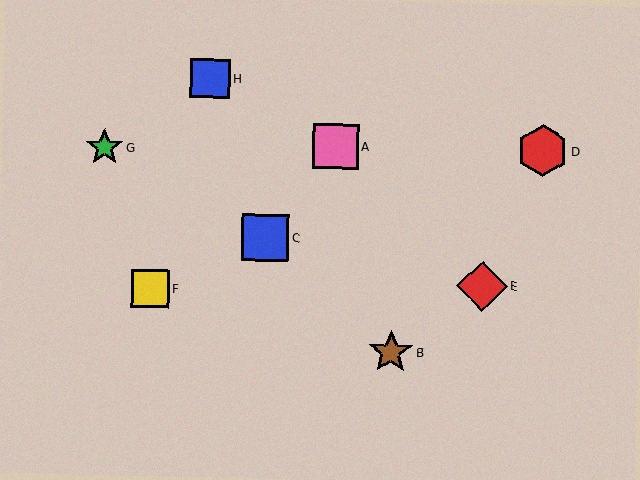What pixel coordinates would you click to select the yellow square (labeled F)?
Click at (150, 289) to select the yellow square F.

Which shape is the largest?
The red hexagon (labeled D) is the largest.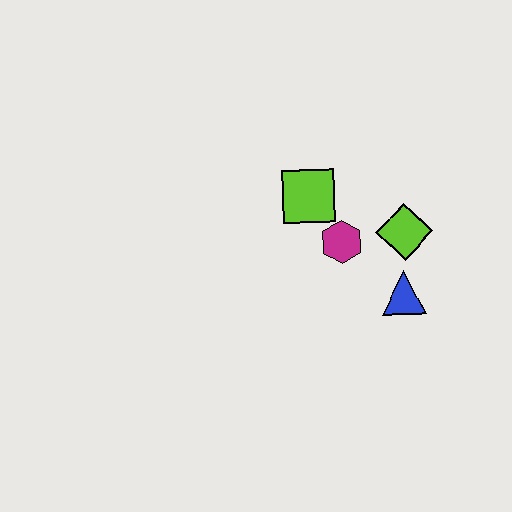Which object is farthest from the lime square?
The blue triangle is farthest from the lime square.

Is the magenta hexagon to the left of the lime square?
No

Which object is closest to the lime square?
The magenta hexagon is closest to the lime square.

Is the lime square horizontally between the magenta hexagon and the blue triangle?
No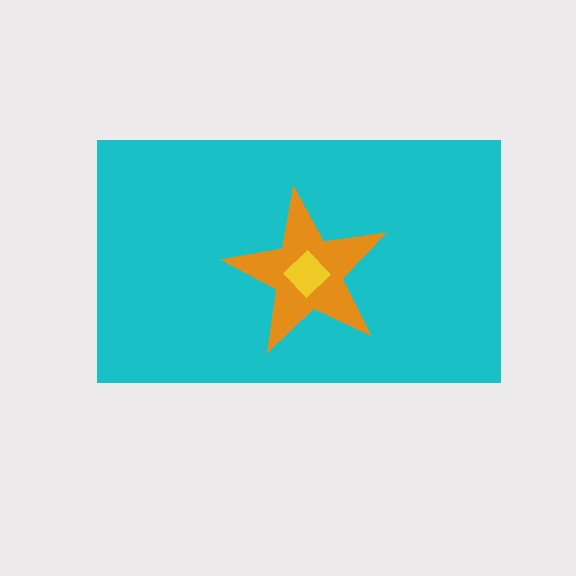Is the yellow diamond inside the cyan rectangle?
Yes.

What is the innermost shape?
The yellow diamond.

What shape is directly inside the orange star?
The yellow diamond.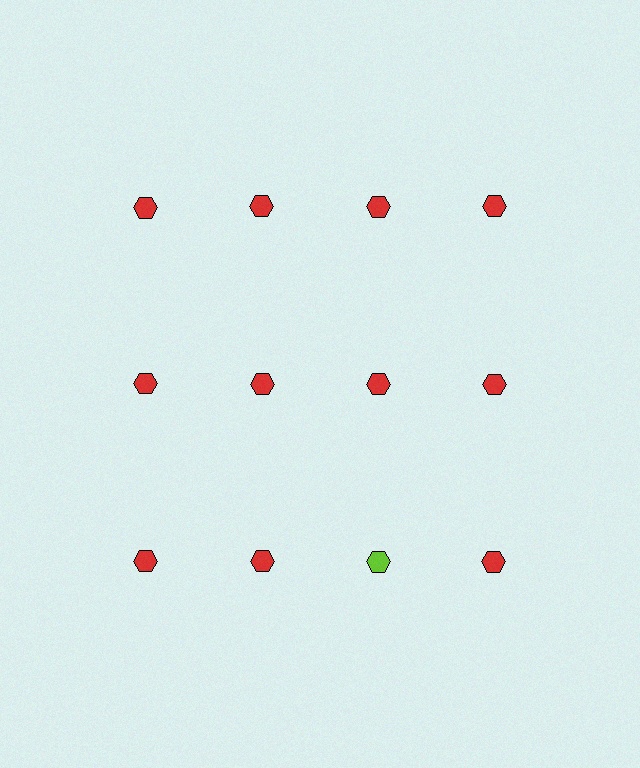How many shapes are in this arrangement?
There are 12 shapes arranged in a grid pattern.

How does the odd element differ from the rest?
It has a different color: lime instead of red.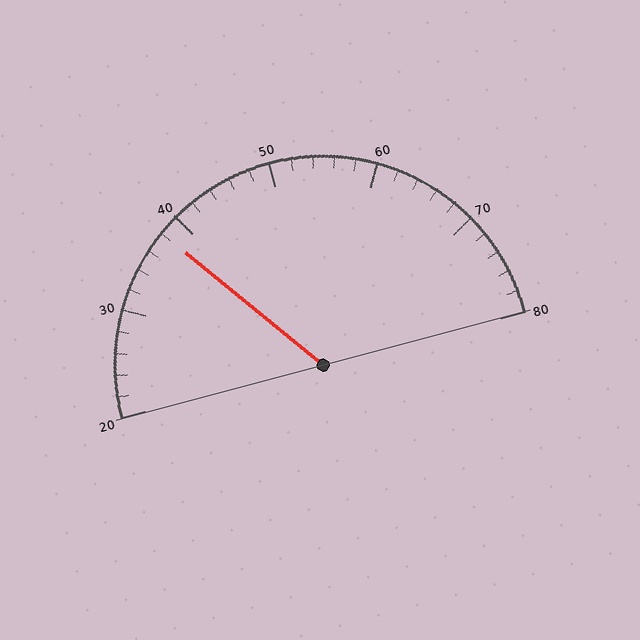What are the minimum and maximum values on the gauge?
The gauge ranges from 20 to 80.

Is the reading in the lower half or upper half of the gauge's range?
The reading is in the lower half of the range (20 to 80).